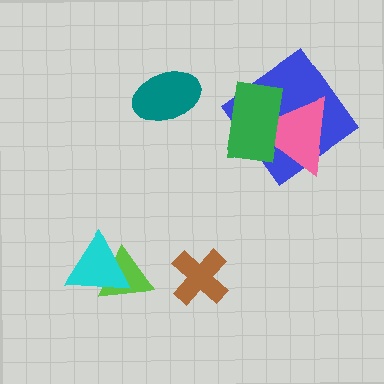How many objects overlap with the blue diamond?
2 objects overlap with the blue diamond.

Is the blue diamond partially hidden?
Yes, it is partially covered by another shape.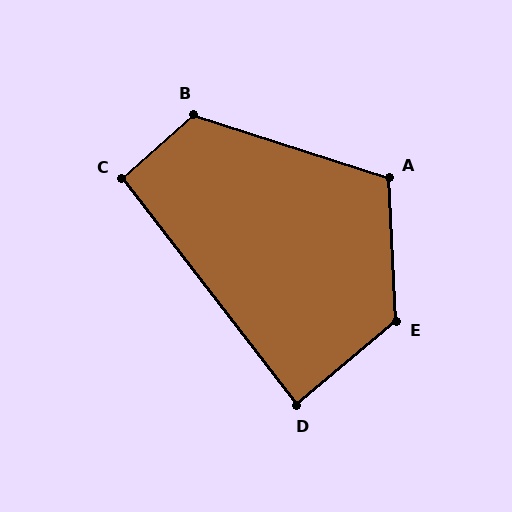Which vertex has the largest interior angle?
E, at approximately 127 degrees.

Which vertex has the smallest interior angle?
D, at approximately 88 degrees.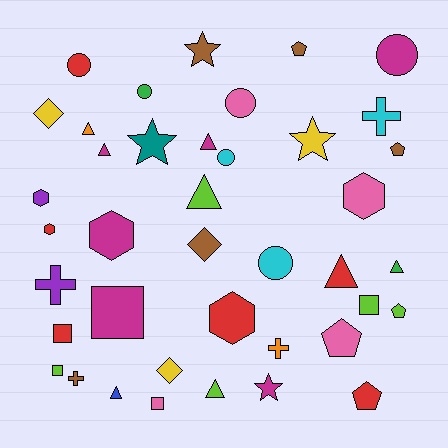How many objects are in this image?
There are 40 objects.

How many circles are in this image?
There are 6 circles.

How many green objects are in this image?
There are 2 green objects.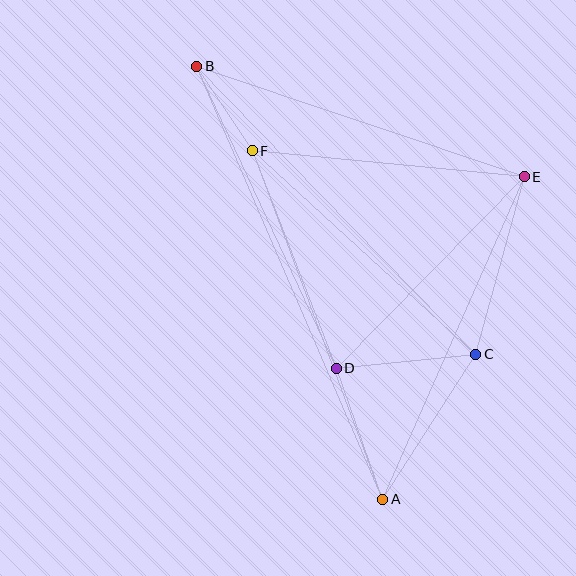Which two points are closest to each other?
Points B and F are closest to each other.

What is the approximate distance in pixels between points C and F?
The distance between C and F is approximately 302 pixels.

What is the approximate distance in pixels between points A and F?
The distance between A and F is approximately 372 pixels.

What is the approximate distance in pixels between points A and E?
The distance between A and E is approximately 352 pixels.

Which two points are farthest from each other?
Points A and B are farthest from each other.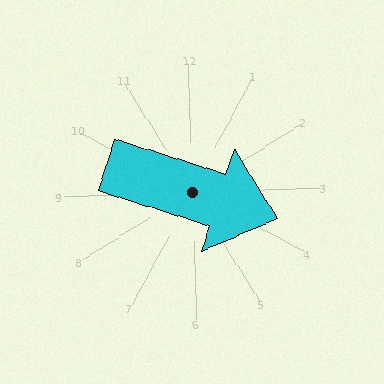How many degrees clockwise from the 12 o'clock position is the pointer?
Approximately 109 degrees.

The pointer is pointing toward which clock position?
Roughly 4 o'clock.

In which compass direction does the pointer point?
East.